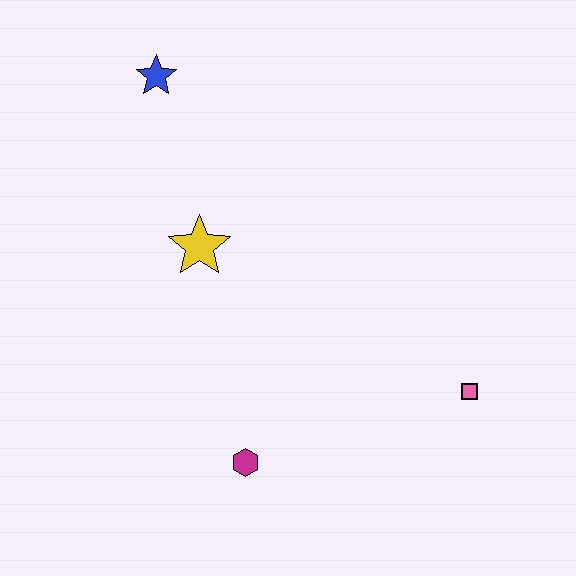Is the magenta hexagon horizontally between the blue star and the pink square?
Yes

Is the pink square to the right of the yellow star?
Yes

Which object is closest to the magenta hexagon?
The yellow star is closest to the magenta hexagon.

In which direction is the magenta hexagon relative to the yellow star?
The magenta hexagon is below the yellow star.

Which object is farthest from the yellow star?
The pink square is farthest from the yellow star.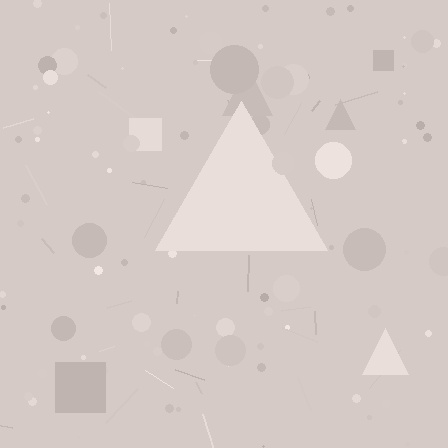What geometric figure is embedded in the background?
A triangle is embedded in the background.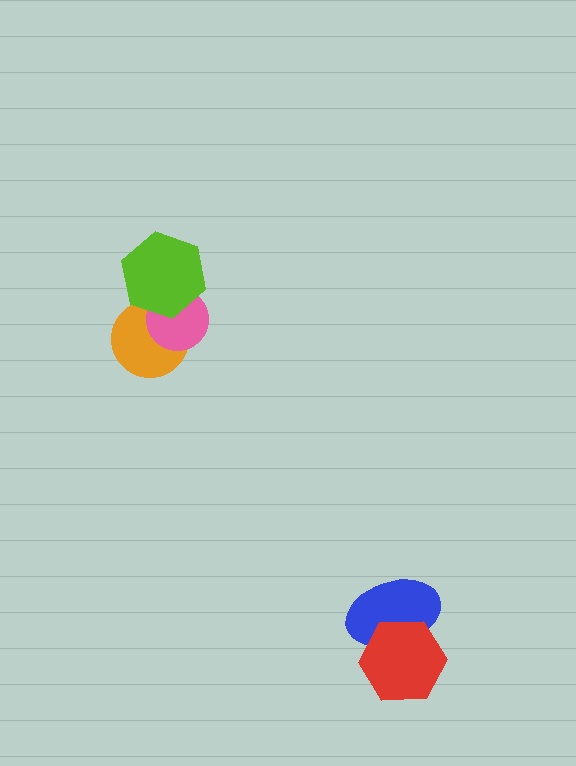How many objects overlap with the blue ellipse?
1 object overlaps with the blue ellipse.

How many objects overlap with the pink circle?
2 objects overlap with the pink circle.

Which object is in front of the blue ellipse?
The red hexagon is in front of the blue ellipse.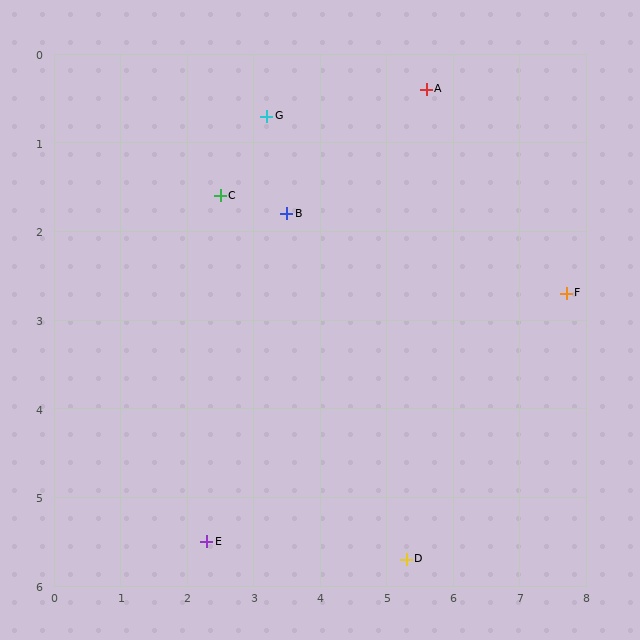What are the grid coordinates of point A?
Point A is at approximately (5.6, 0.4).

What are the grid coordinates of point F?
Point F is at approximately (7.7, 2.7).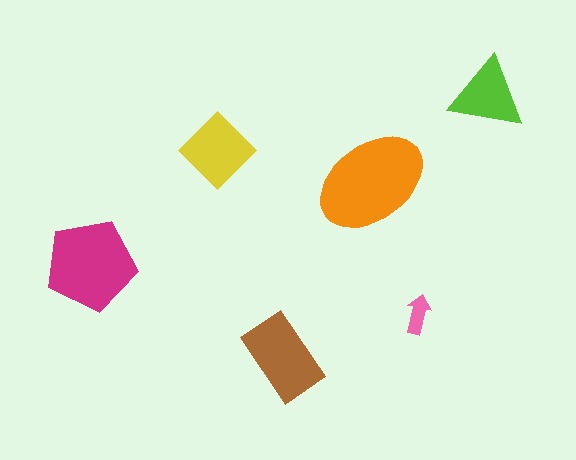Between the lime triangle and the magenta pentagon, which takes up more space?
The magenta pentagon.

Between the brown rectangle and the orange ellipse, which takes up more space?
The orange ellipse.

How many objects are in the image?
There are 6 objects in the image.